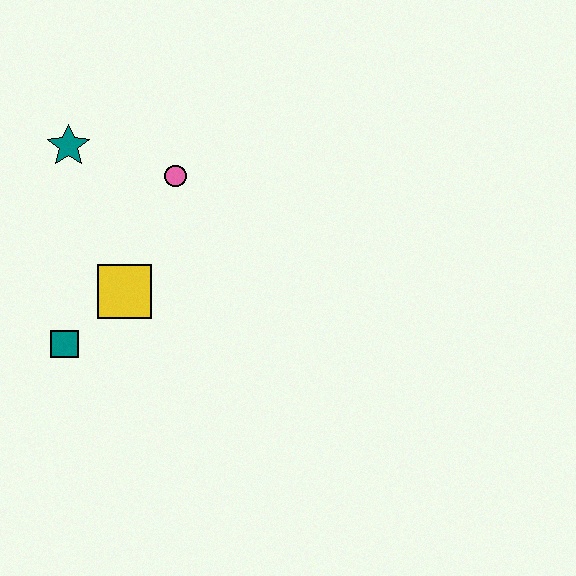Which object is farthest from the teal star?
The teal square is farthest from the teal star.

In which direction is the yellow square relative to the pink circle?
The yellow square is below the pink circle.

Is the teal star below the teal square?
No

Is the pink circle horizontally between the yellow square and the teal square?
No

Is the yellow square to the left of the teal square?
No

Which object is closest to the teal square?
The yellow square is closest to the teal square.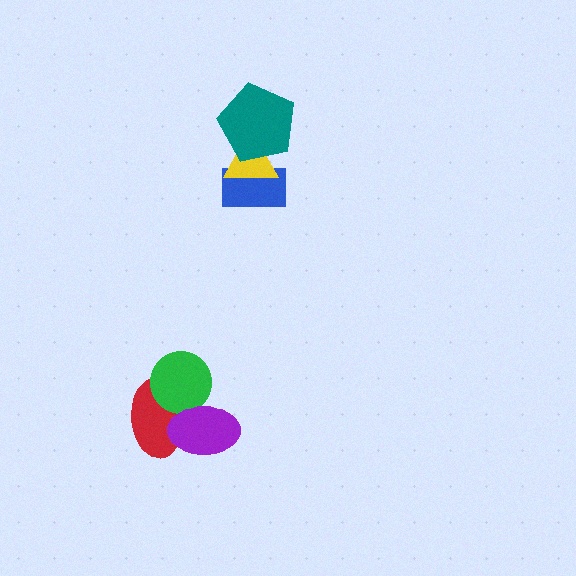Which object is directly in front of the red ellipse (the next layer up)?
The green circle is directly in front of the red ellipse.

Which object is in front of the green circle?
The purple ellipse is in front of the green circle.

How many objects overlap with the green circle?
2 objects overlap with the green circle.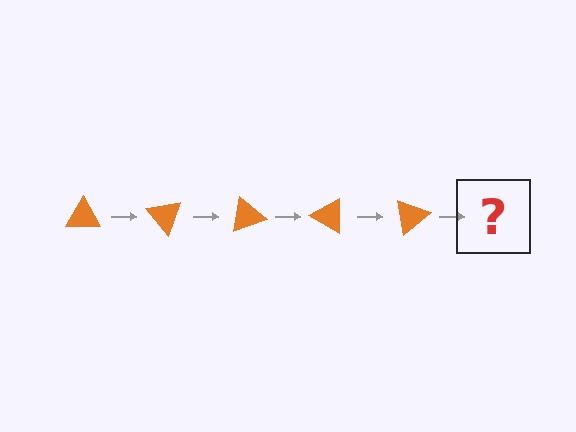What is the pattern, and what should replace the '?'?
The pattern is that the triangle rotates 50 degrees each step. The '?' should be an orange triangle rotated 250 degrees.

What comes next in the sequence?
The next element should be an orange triangle rotated 250 degrees.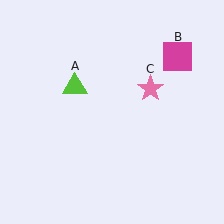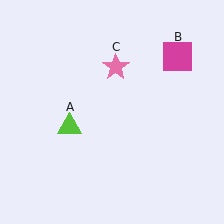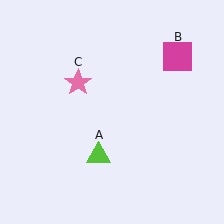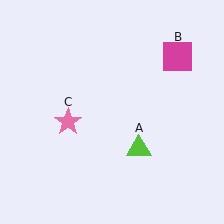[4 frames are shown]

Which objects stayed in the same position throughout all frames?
Magenta square (object B) remained stationary.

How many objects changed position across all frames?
2 objects changed position: lime triangle (object A), pink star (object C).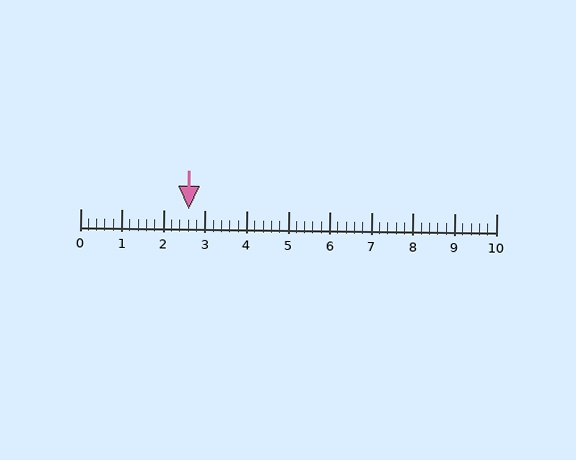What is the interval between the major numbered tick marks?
The major tick marks are spaced 1 units apart.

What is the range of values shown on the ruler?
The ruler shows values from 0 to 10.